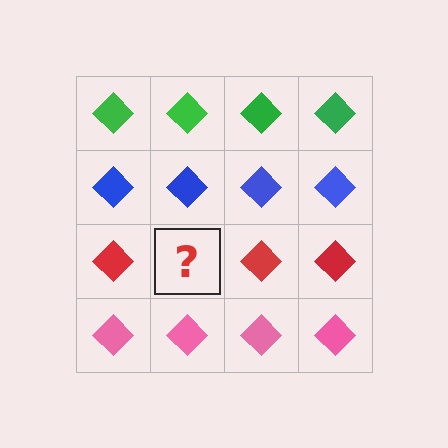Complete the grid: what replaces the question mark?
The question mark should be replaced with a red diamond.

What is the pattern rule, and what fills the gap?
The rule is that each row has a consistent color. The gap should be filled with a red diamond.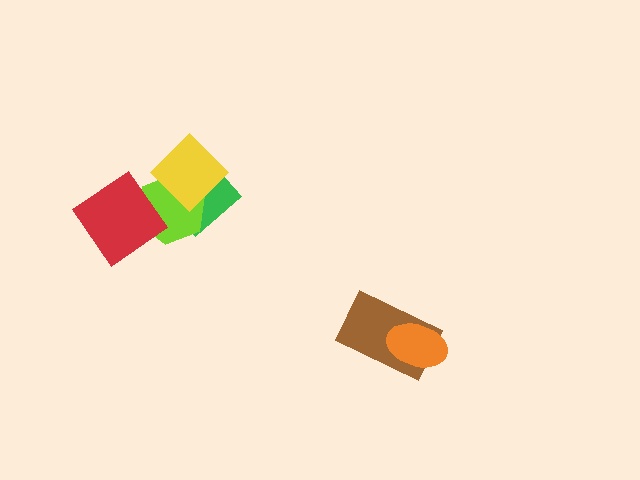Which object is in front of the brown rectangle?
The orange ellipse is in front of the brown rectangle.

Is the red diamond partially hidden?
No, no other shape covers it.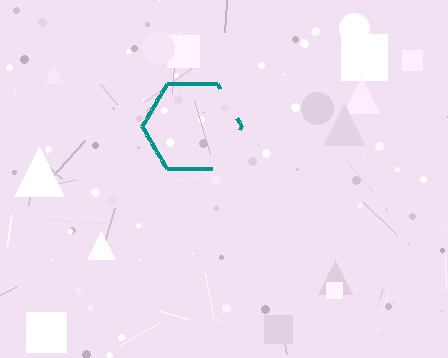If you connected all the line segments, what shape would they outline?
They would outline a hexagon.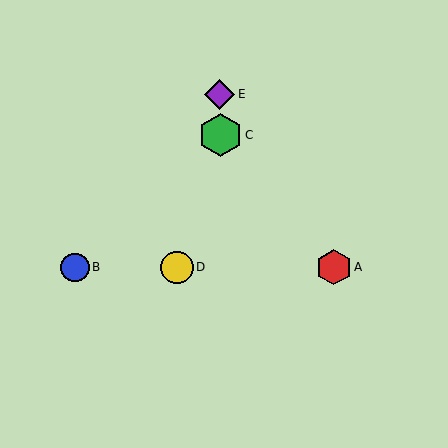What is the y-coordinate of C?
Object C is at y≈135.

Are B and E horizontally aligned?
No, B is at y≈267 and E is at y≈94.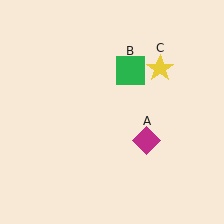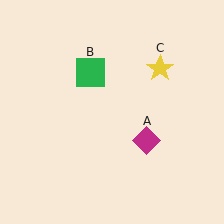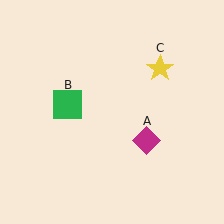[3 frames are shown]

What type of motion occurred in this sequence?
The green square (object B) rotated counterclockwise around the center of the scene.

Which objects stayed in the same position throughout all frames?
Magenta diamond (object A) and yellow star (object C) remained stationary.